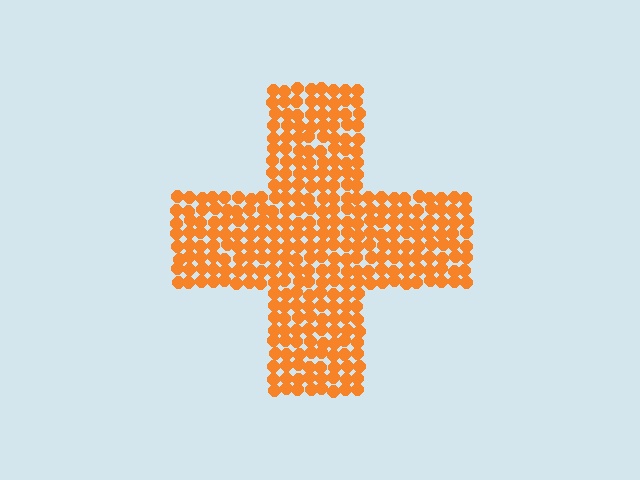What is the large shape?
The large shape is a cross.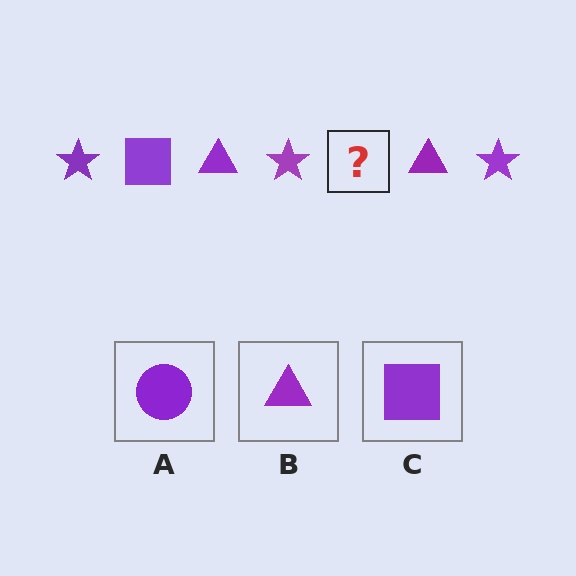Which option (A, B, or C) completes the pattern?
C.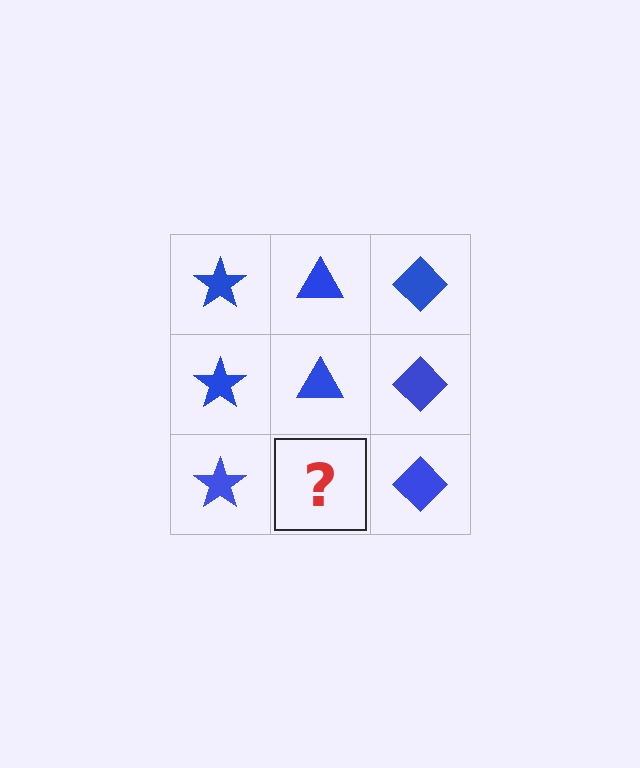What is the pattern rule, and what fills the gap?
The rule is that each column has a consistent shape. The gap should be filled with a blue triangle.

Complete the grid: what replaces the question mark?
The question mark should be replaced with a blue triangle.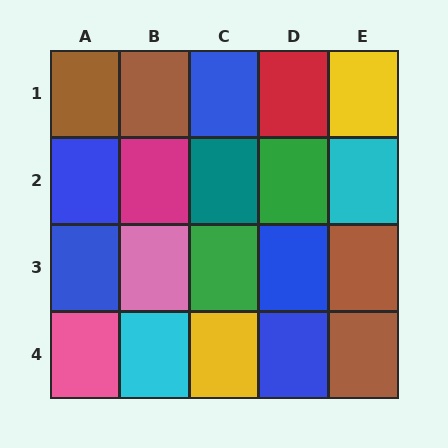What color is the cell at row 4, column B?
Cyan.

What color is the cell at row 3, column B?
Pink.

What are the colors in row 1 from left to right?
Brown, brown, blue, red, yellow.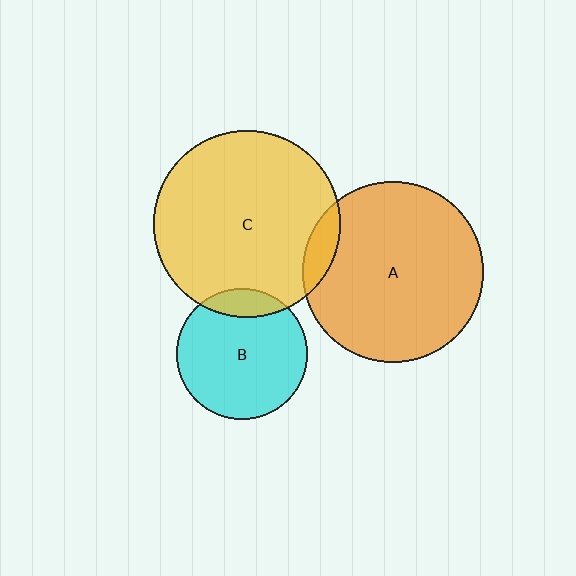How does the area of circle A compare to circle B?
Approximately 1.9 times.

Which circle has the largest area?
Circle C (yellow).